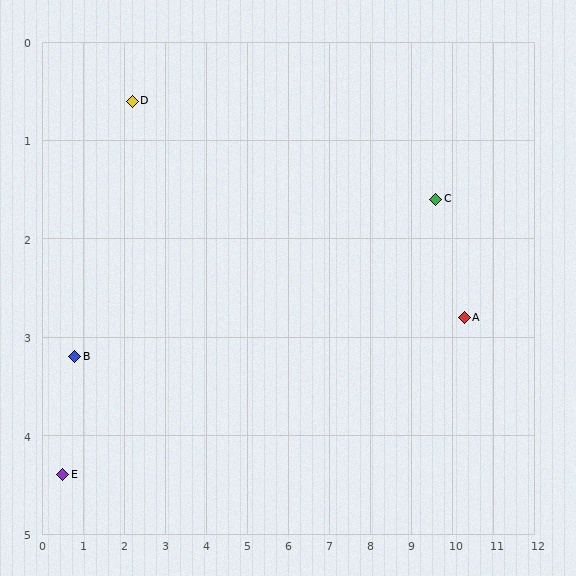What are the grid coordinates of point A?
Point A is at approximately (10.3, 2.8).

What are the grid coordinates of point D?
Point D is at approximately (2.2, 0.6).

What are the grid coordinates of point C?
Point C is at approximately (9.6, 1.6).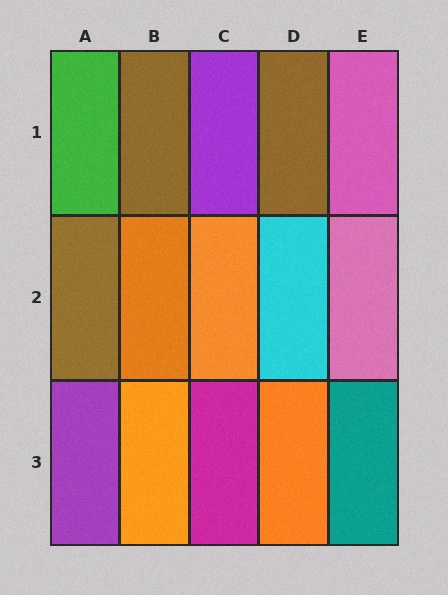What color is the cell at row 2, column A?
Brown.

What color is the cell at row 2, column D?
Cyan.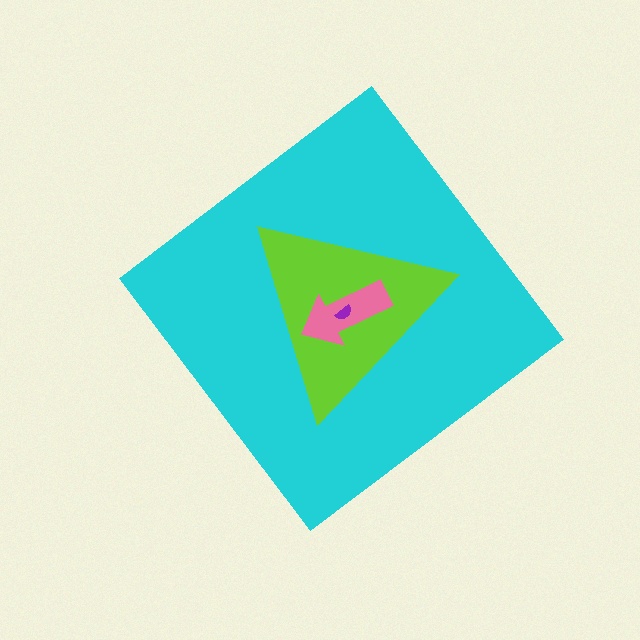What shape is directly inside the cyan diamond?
The lime triangle.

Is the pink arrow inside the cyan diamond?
Yes.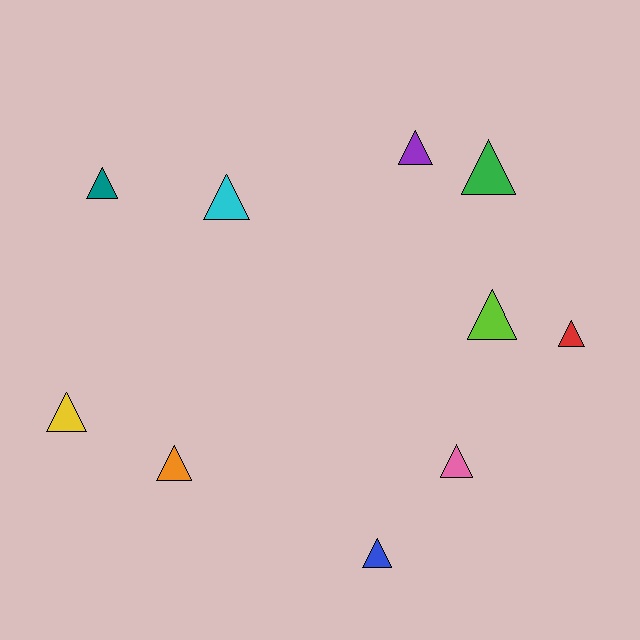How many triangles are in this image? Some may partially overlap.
There are 10 triangles.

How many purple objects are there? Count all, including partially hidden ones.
There is 1 purple object.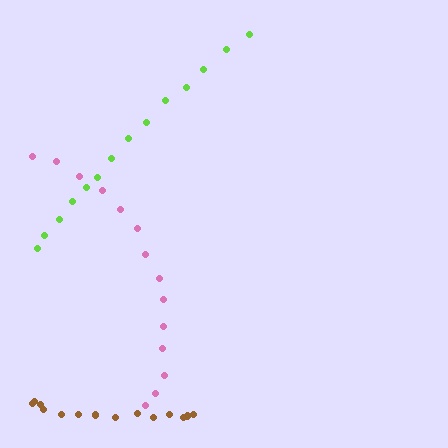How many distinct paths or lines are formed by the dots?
There are 3 distinct paths.